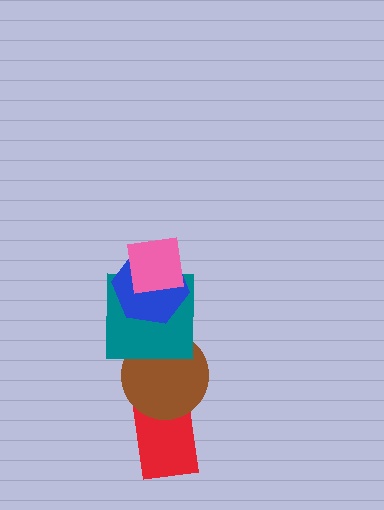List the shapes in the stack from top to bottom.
From top to bottom: the pink square, the blue hexagon, the teal square, the brown circle, the red rectangle.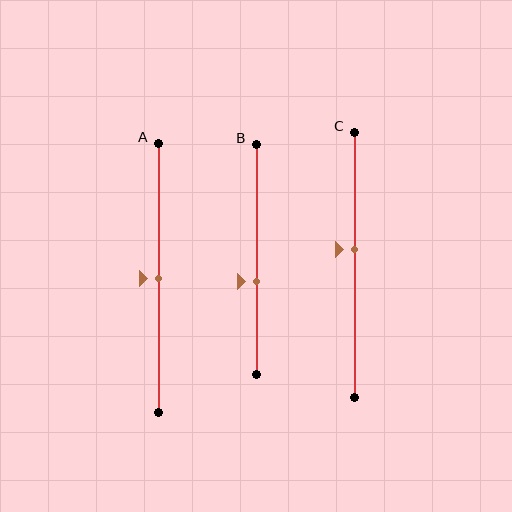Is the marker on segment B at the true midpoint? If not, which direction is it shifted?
No, the marker on segment B is shifted downward by about 9% of the segment length.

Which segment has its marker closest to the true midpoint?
Segment A has its marker closest to the true midpoint.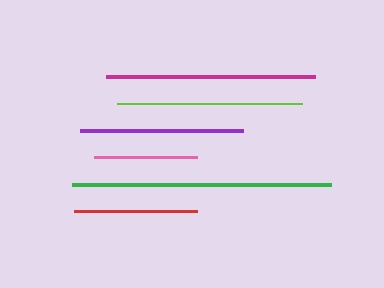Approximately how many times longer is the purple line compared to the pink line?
The purple line is approximately 1.6 times the length of the pink line.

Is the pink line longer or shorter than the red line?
The red line is longer than the pink line.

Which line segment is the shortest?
The pink line is the shortest at approximately 103 pixels.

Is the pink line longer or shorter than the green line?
The green line is longer than the pink line.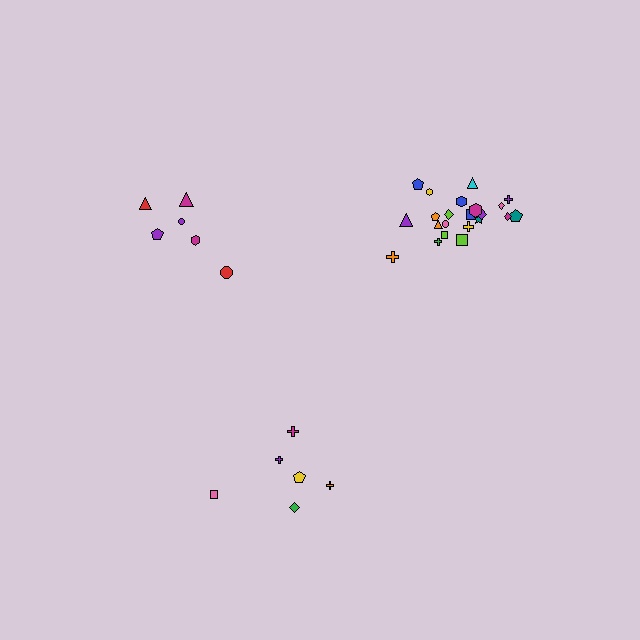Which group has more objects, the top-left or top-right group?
The top-right group.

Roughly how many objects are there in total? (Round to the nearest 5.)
Roughly 35 objects in total.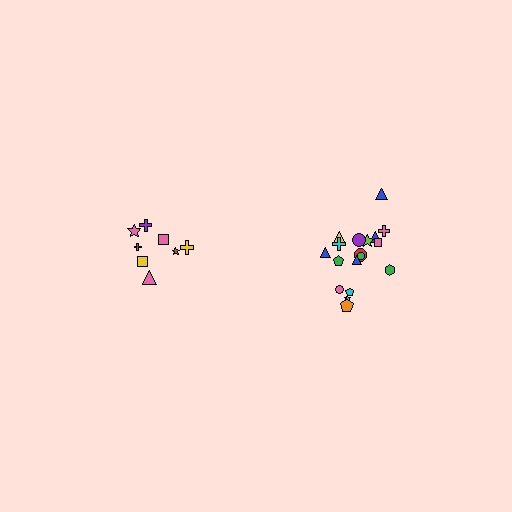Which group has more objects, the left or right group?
The right group.